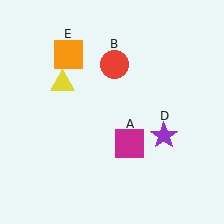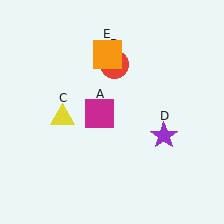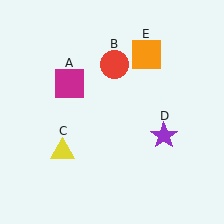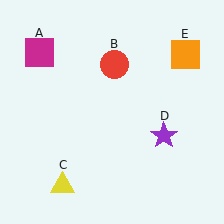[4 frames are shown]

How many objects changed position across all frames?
3 objects changed position: magenta square (object A), yellow triangle (object C), orange square (object E).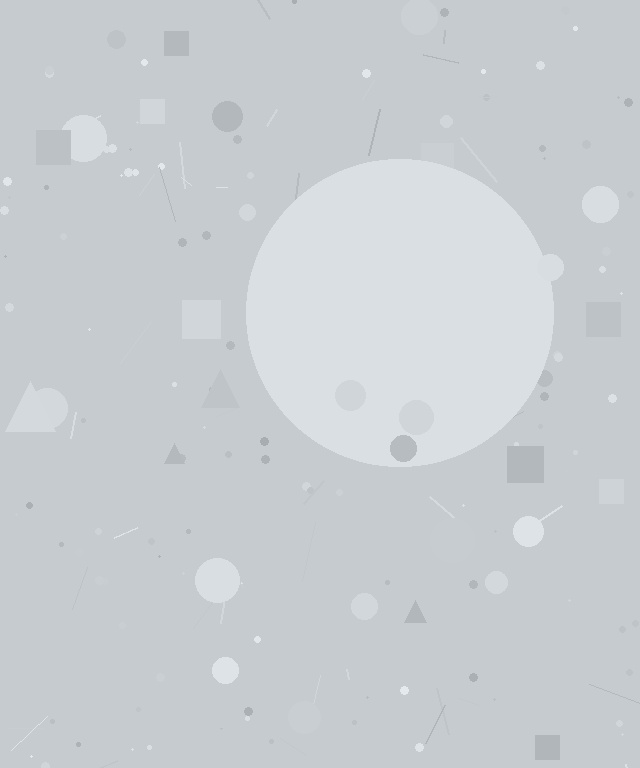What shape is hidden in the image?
A circle is hidden in the image.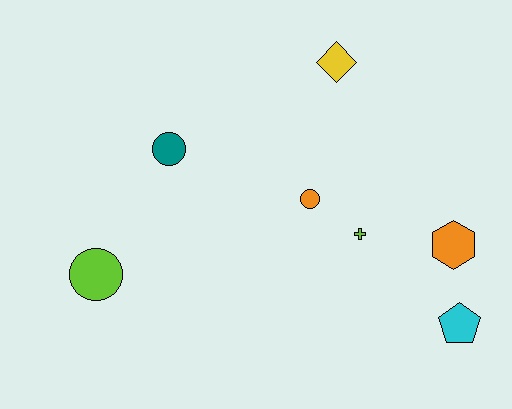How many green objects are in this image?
There are no green objects.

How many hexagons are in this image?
There is 1 hexagon.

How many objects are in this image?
There are 7 objects.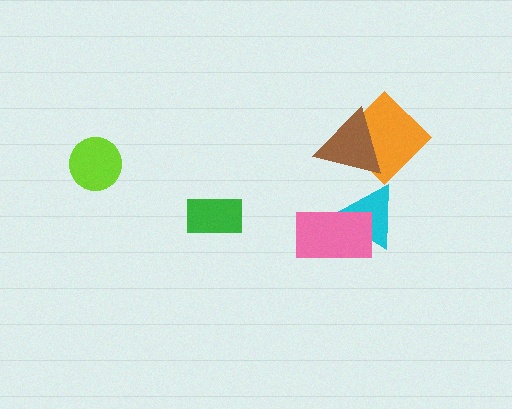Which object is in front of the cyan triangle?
The pink rectangle is in front of the cyan triangle.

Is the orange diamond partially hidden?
Yes, it is partially covered by another shape.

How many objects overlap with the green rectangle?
0 objects overlap with the green rectangle.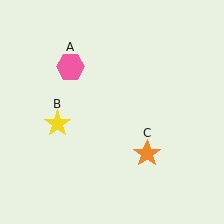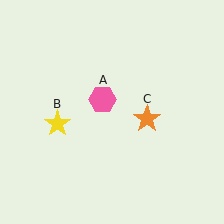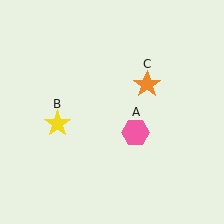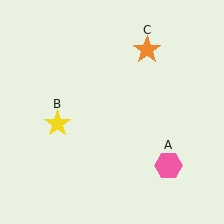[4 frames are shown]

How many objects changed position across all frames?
2 objects changed position: pink hexagon (object A), orange star (object C).